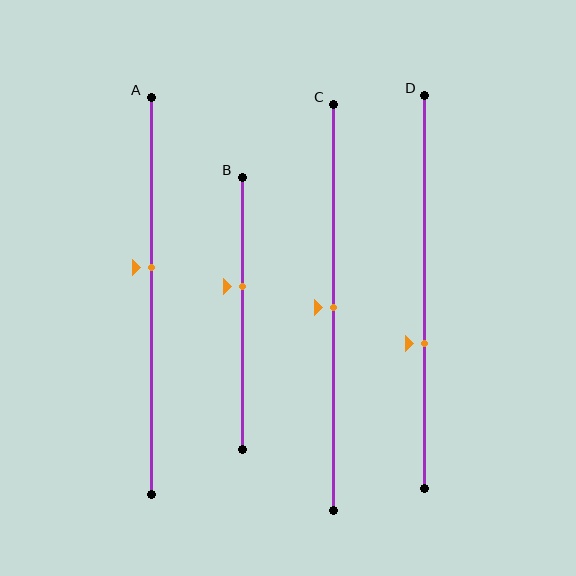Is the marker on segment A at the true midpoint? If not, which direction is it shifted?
No, the marker on segment A is shifted upward by about 7% of the segment length.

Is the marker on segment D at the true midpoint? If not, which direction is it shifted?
No, the marker on segment D is shifted downward by about 13% of the segment length.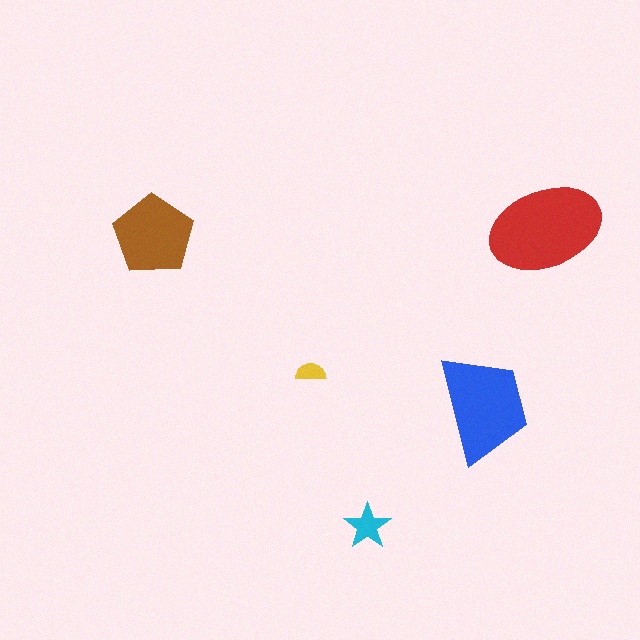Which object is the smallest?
The yellow semicircle.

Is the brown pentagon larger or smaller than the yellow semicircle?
Larger.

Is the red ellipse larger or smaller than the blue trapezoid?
Larger.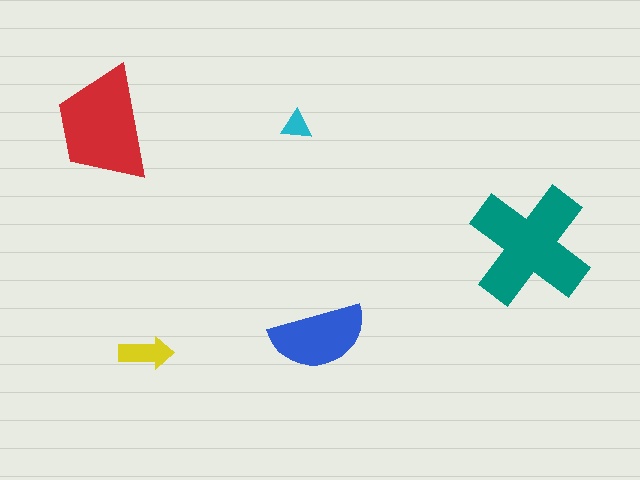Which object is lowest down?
The yellow arrow is bottommost.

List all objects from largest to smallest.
The teal cross, the red trapezoid, the blue semicircle, the yellow arrow, the cyan triangle.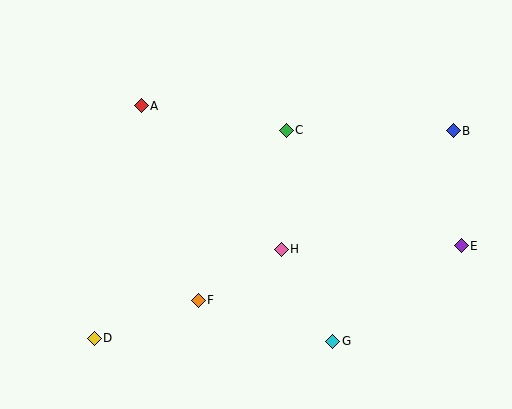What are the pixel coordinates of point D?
Point D is at (94, 338).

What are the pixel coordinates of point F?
Point F is at (198, 300).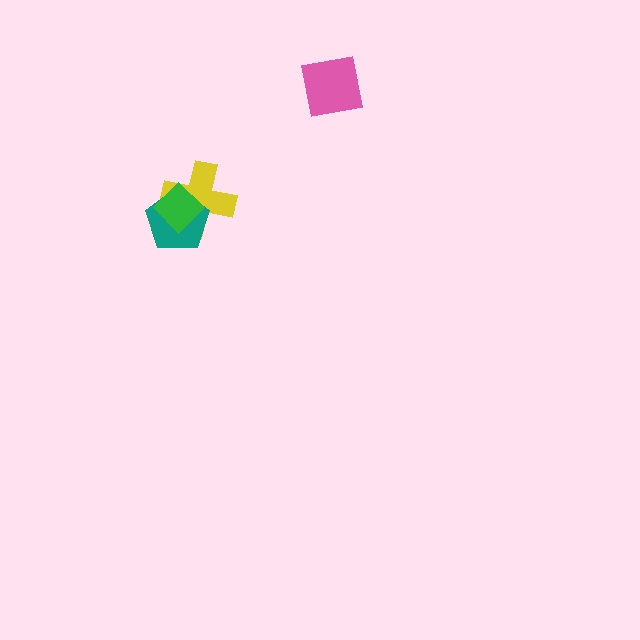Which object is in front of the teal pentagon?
The green diamond is in front of the teal pentagon.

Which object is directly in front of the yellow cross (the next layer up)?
The teal pentagon is directly in front of the yellow cross.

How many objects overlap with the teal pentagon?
2 objects overlap with the teal pentagon.